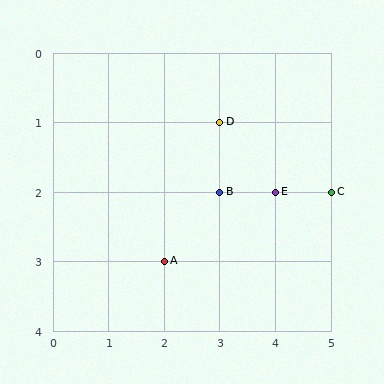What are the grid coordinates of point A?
Point A is at grid coordinates (2, 3).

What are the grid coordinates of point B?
Point B is at grid coordinates (3, 2).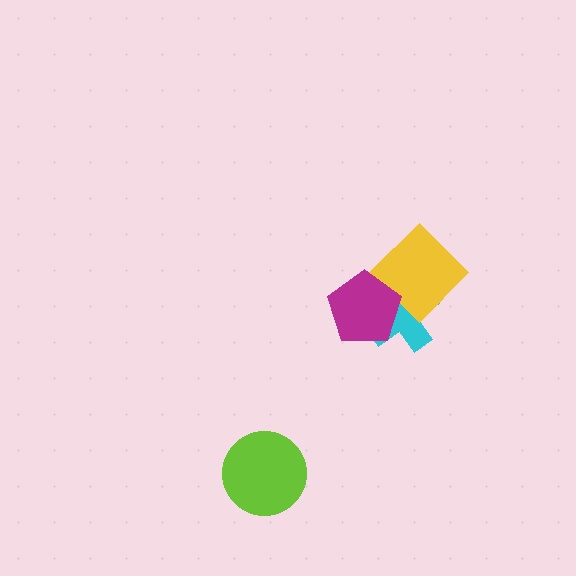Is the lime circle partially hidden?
No, no other shape covers it.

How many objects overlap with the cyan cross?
2 objects overlap with the cyan cross.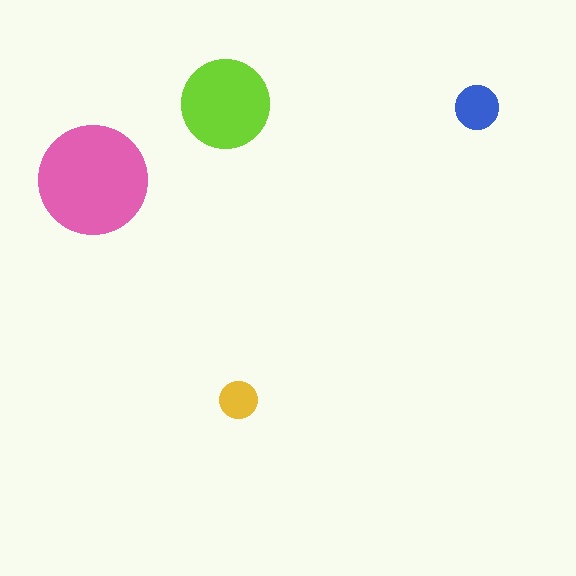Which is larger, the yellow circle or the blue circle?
The blue one.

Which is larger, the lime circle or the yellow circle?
The lime one.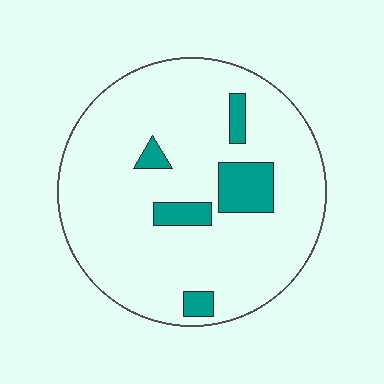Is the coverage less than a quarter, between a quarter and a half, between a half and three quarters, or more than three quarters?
Less than a quarter.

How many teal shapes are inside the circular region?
5.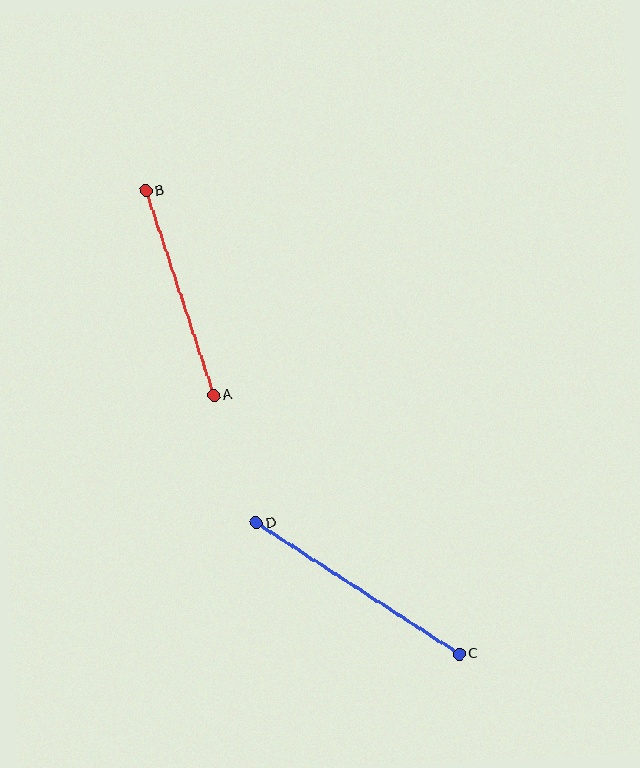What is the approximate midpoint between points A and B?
The midpoint is at approximately (180, 293) pixels.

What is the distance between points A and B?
The distance is approximately 215 pixels.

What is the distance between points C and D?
The distance is approximately 242 pixels.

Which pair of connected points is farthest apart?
Points C and D are farthest apart.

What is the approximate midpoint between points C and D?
The midpoint is at approximately (358, 588) pixels.